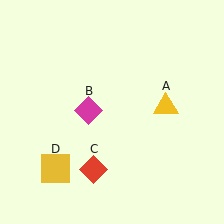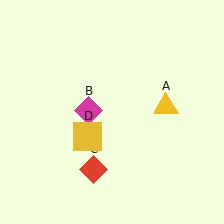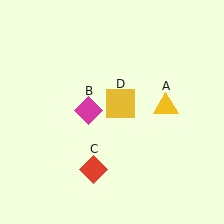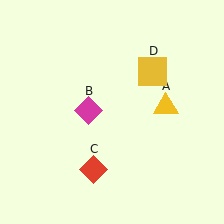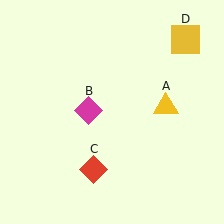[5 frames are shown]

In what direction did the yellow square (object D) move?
The yellow square (object D) moved up and to the right.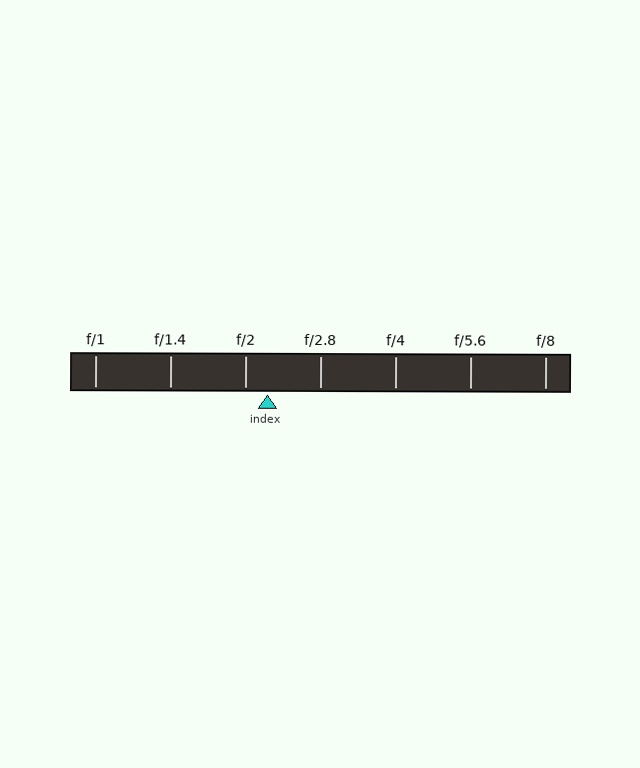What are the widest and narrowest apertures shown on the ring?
The widest aperture shown is f/1 and the narrowest is f/8.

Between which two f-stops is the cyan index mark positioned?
The index mark is between f/2 and f/2.8.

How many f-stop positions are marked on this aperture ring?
There are 7 f-stop positions marked.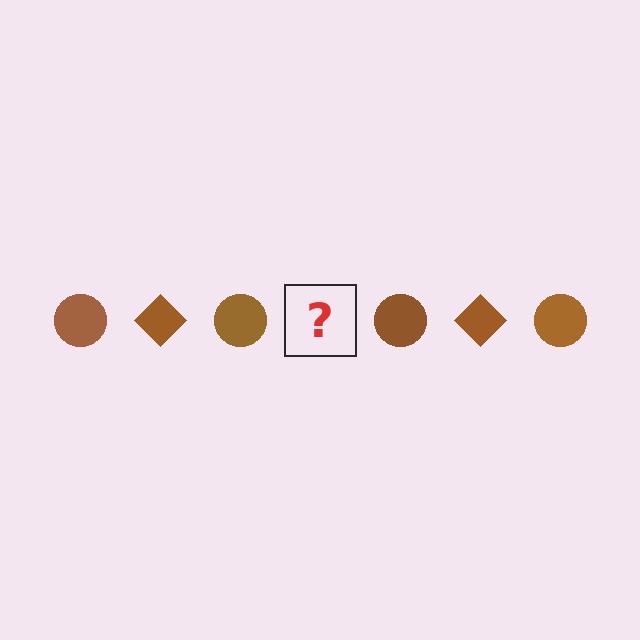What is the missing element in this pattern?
The missing element is a brown diamond.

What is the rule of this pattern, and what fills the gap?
The rule is that the pattern cycles through circle, diamond shapes in brown. The gap should be filled with a brown diamond.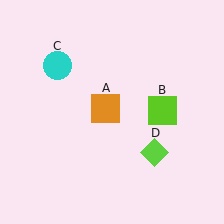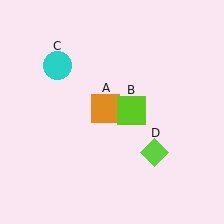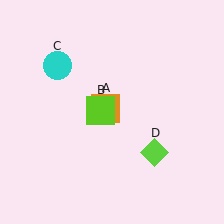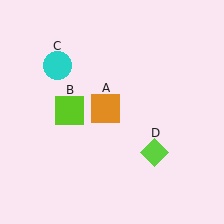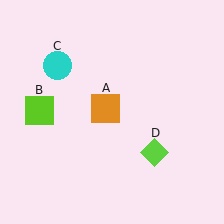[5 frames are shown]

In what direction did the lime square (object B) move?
The lime square (object B) moved left.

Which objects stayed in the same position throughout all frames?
Orange square (object A) and cyan circle (object C) and lime diamond (object D) remained stationary.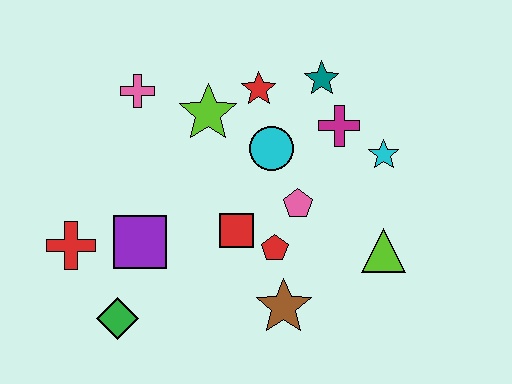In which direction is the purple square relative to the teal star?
The purple square is to the left of the teal star.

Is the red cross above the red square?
No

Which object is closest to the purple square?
The red cross is closest to the purple square.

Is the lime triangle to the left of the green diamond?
No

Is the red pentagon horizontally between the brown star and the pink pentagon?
No